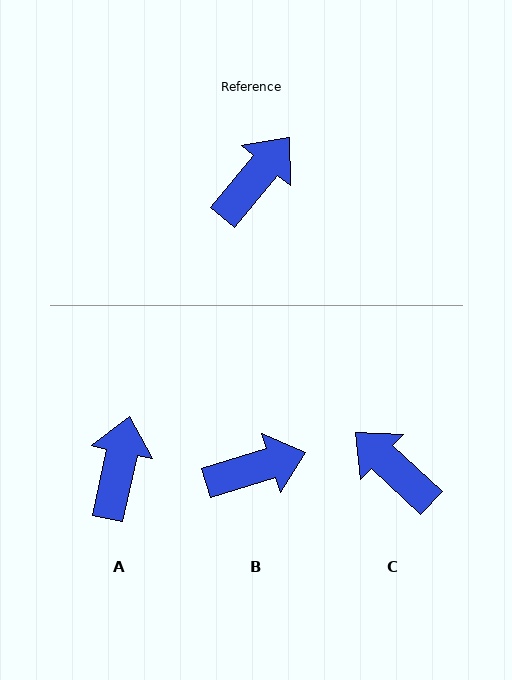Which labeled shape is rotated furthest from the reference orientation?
C, about 86 degrees away.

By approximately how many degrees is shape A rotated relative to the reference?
Approximately 27 degrees counter-clockwise.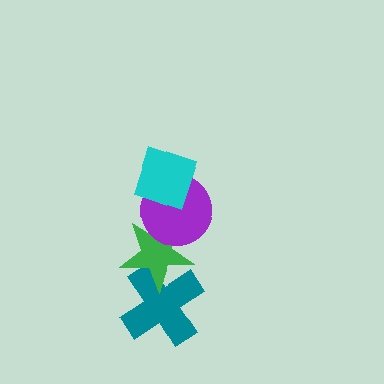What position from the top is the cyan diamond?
The cyan diamond is 1st from the top.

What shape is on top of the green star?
The purple circle is on top of the green star.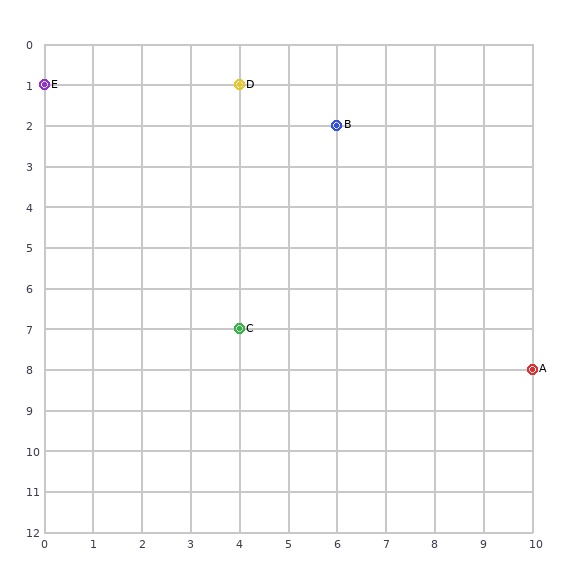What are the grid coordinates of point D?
Point D is at grid coordinates (4, 1).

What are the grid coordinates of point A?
Point A is at grid coordinates (10, 8).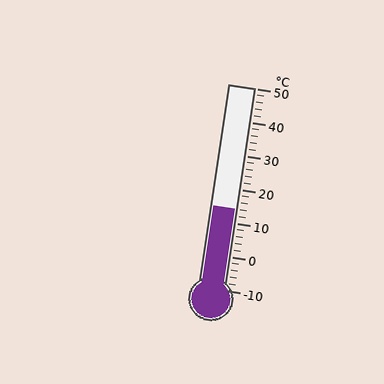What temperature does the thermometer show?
The thermometer shows approximately 14°C.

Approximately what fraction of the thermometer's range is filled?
The thermometer is filled to approximately 40% of its range.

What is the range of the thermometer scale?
The thermometer scale ranges from -10°C to 50°C.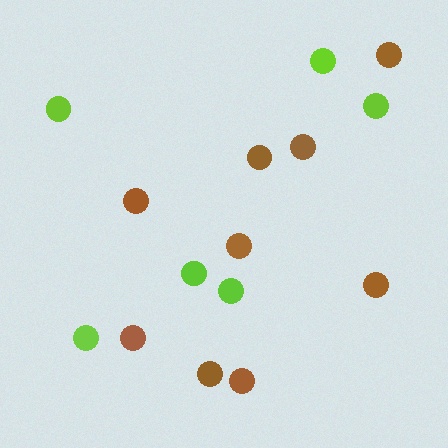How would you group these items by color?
There are 2 groups: one group of brown circles (9) and one group of lime circles (6).